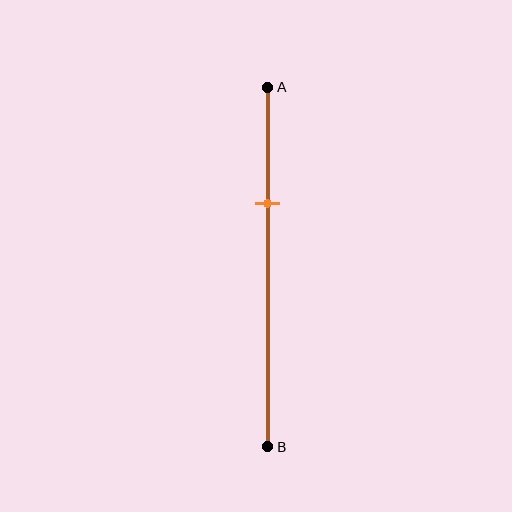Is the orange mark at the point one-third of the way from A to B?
Yes, the mark is approximately at the one-third point.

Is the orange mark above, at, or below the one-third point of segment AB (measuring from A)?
The orange mark is approximately at the one-third point of segment AB.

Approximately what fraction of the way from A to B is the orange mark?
The orange mark is approximately 30% of the way from A to B.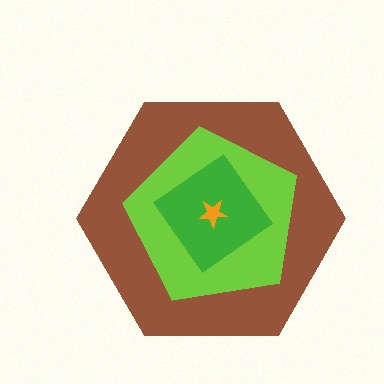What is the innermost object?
The orange star.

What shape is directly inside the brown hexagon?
The lime pentagon.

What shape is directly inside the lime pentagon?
The green diamond.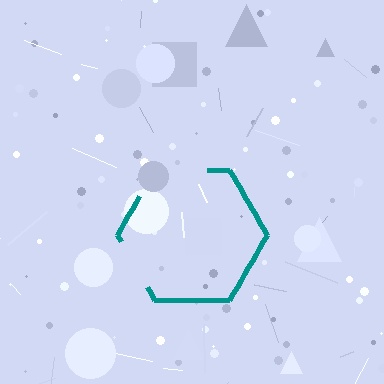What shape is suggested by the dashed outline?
The dashed outline suggests a hexagon.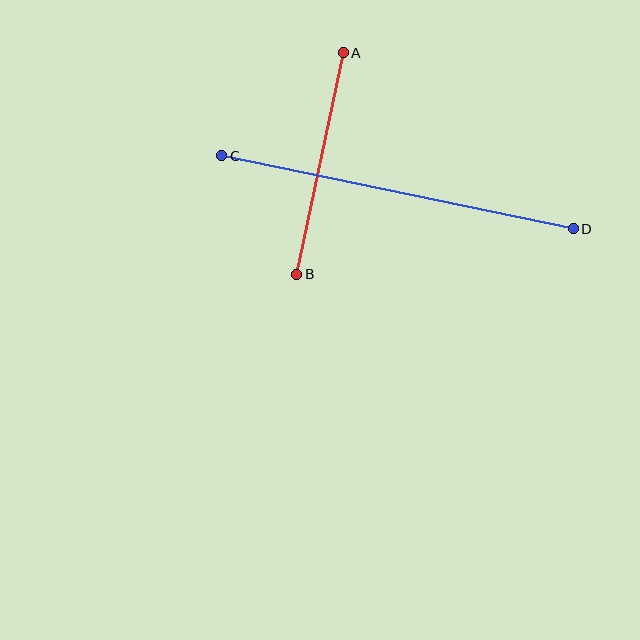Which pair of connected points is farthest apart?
Points C and D are farthest apart.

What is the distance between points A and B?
The distance is approximately 226 pixels.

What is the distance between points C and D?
The distance is approximately 359 pixels.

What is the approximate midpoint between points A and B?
The midpoint is at approximately (320, 163) pixels.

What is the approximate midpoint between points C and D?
The midpoint is at approximately (398, 192) pixels.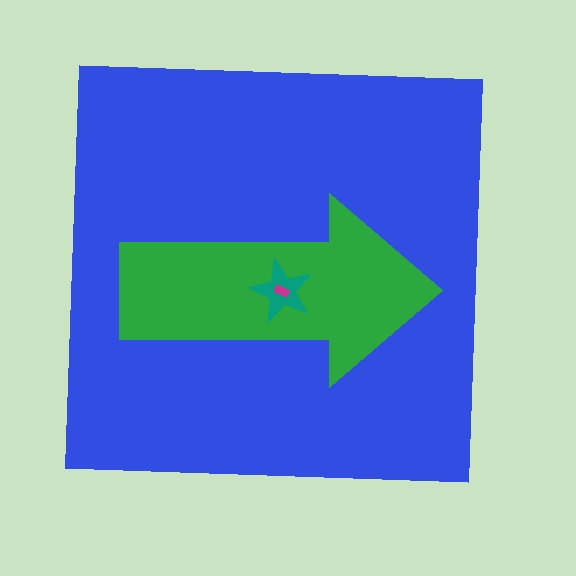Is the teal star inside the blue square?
Yes.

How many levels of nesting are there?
4.